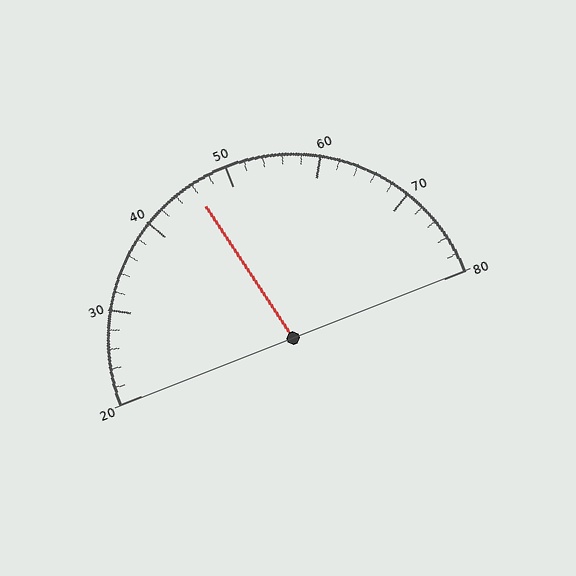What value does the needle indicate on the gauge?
The needle indicates approximately 46.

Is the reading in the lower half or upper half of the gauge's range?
The reading is in the lower half of the range (20 to 80).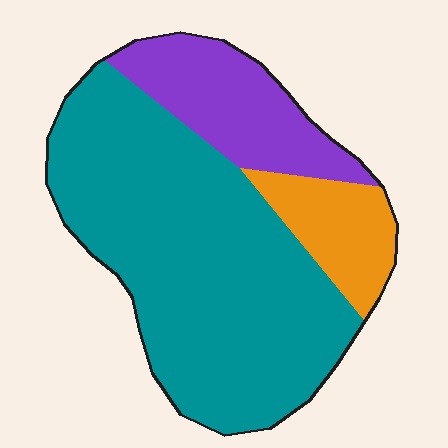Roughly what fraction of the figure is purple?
Purple takes up less than a quarter of the figure.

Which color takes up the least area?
Orange, at roughly 15%.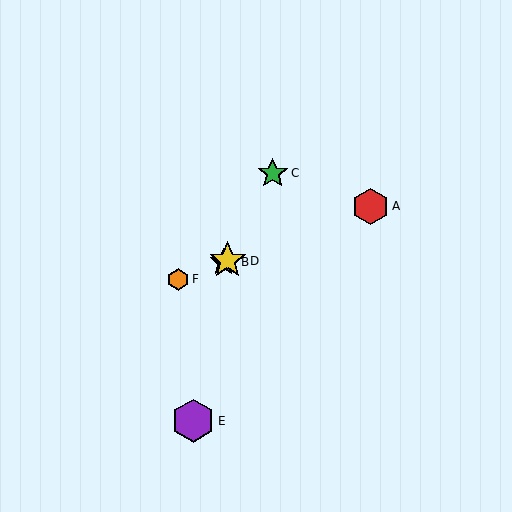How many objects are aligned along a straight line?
4 objects (A, B, D, F) are aligned along a straight line.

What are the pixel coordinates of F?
Object F is at (178, 279).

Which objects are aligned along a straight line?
Objects A, B, D, F are aligned along a straight line.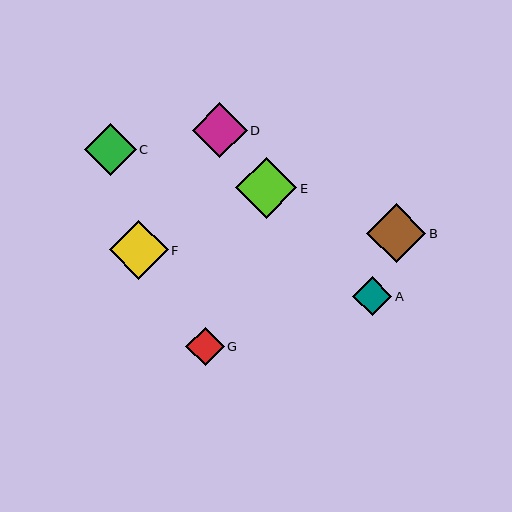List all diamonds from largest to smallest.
From largest to smallest: E, B, F, D, C, A, G.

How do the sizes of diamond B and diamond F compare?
Diamond B and diamond F are approximately the same size.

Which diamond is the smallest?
Diamond G is the smallest with a size of approximately 38 pixels.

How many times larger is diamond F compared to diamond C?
Diamond F is approximately 1.1 times the size of diamond C.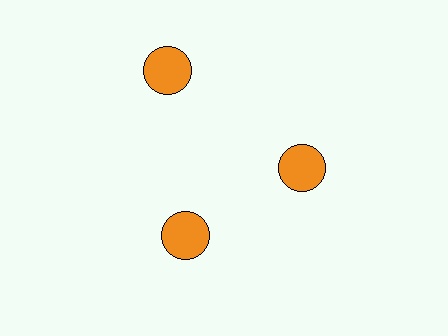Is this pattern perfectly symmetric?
No. The 3 orange circles are arranged in a ring, but one element near the 11 o'clock position is pushed outward from the center, breaking the 3-fold rotational symmetry.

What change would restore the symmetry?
The symmetry would be restored by moving it inward, back onto the ring so that all 3 circles sit at equal angles and equal distance from the center.